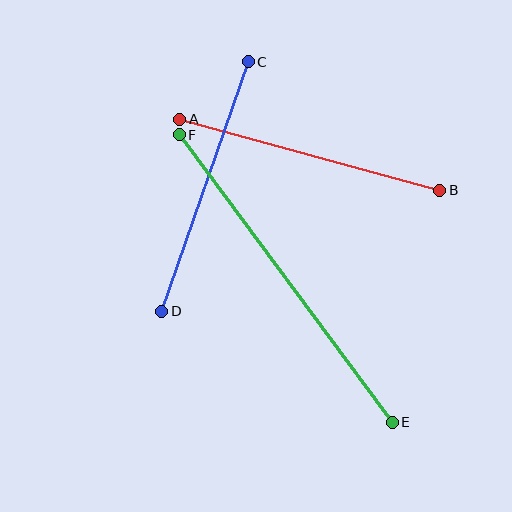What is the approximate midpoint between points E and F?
The midpoint is at approximately (286, 279) pixels.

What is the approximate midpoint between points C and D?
The midpoint is at approximately (205, 187) pixels.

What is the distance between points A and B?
The distance is approximately 270 pixels.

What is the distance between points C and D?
The distance is approximately 264 pixels.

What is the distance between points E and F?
The distance is approximately 358 pixels.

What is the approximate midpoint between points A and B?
The midpoint is at approximately (310, 155) pixels.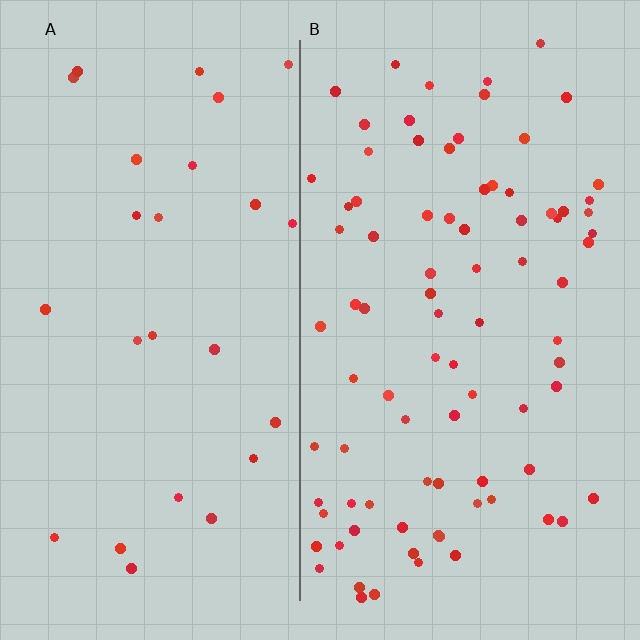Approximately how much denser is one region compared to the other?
Approximately 3.2× — region B over region A.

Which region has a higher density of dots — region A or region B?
B (the right).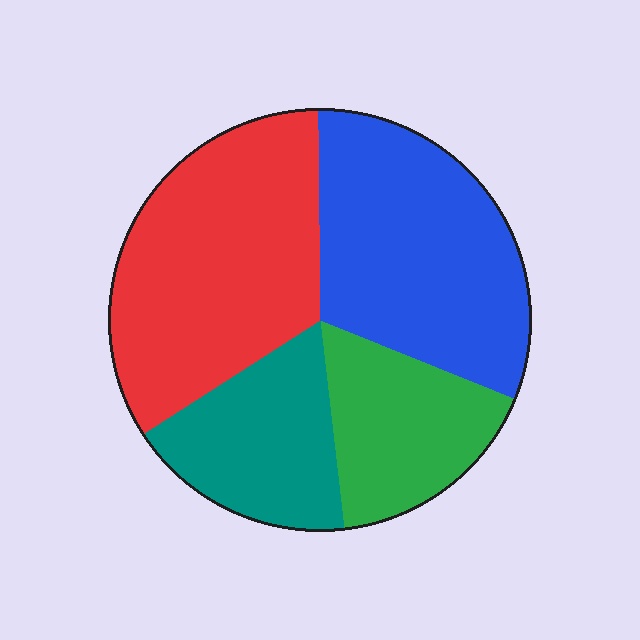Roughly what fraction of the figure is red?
Red takes up about one third (1/3) of the figure.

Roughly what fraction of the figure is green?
Green covers around 15% of the figure.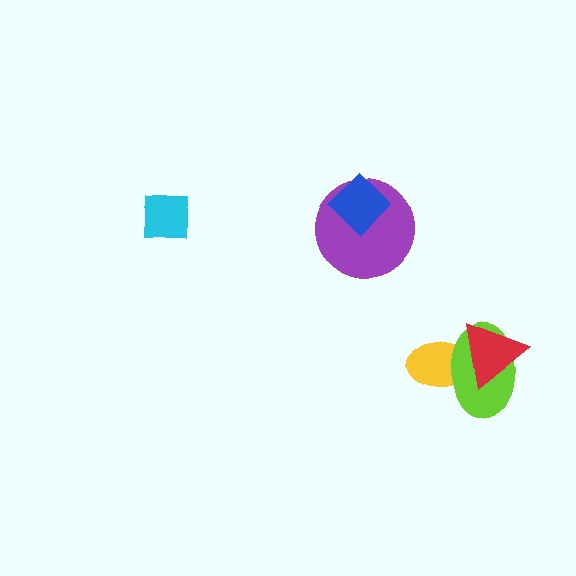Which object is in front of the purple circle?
The blue diamond is in front of the purple circle.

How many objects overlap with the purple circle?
1 object overlaps with the purple circle.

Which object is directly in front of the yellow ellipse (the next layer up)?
The lime ellipse is directly in front of the yellow ellipse.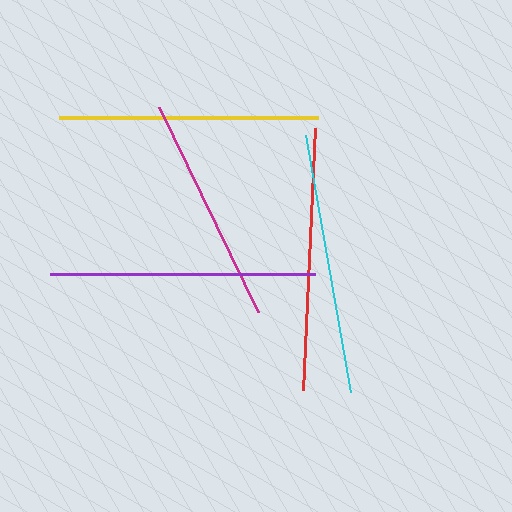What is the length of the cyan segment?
The cyan segment is approximately 260 pixels long.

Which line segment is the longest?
The purple line is the longest at approximately 266 pixels.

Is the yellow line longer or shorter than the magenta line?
The yellow line is longer than the magenta line.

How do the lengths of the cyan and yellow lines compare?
The cyan and yellow lines are approximately the same length.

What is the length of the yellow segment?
The yellow segment is approximately 260 pixels long.